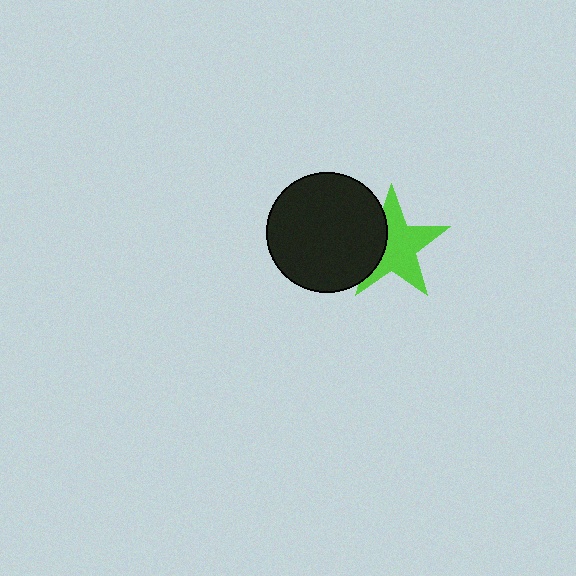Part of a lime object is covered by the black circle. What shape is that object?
It is a star.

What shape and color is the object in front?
The object in front is a black circle.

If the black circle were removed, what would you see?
You would see the complete lime star.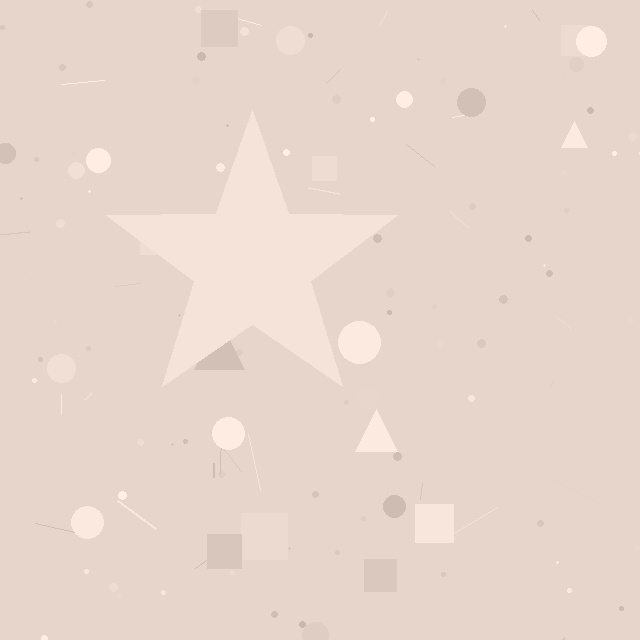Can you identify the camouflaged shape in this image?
The camouflaged shape is a star.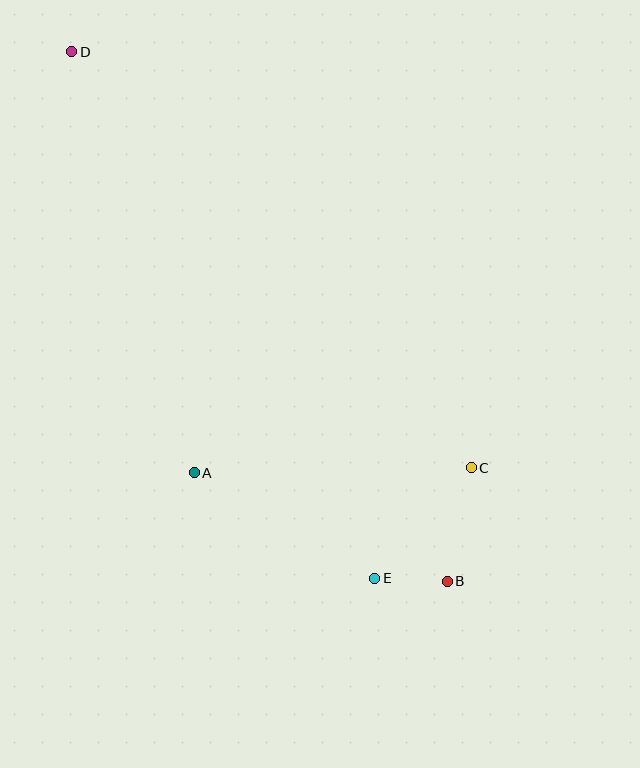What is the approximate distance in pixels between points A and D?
The distance between A and D is approximately 439 pixels.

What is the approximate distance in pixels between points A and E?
The distance between A and E is approximately 209 pixels.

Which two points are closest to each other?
Points B and E are closest to each other.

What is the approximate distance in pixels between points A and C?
The distance between A and C is approximately 277 pixels.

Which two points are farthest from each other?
Points B and D are farthest from each other.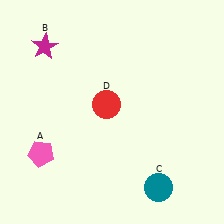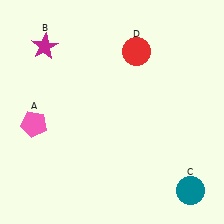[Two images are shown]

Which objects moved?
The objects that moved are: the pink pentagon (A), the teal circle (C), the red circle (D).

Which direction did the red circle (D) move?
The red circle (D) moved up.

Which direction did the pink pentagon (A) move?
The pink pentagon (A) moved up.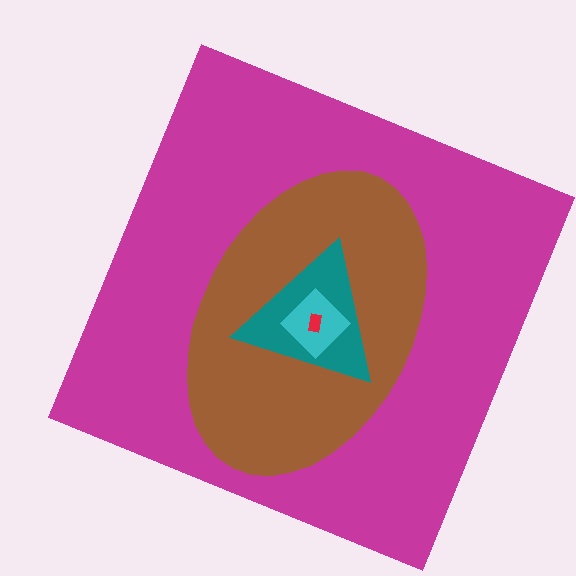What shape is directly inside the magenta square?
The brown ellipse.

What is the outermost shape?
The magenta square.